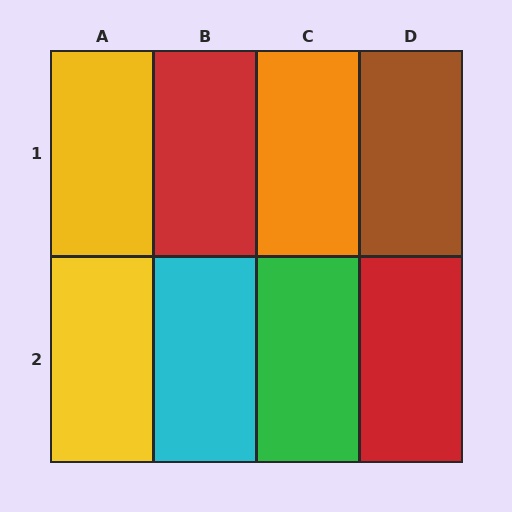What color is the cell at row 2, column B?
Cyan.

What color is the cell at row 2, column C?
Green.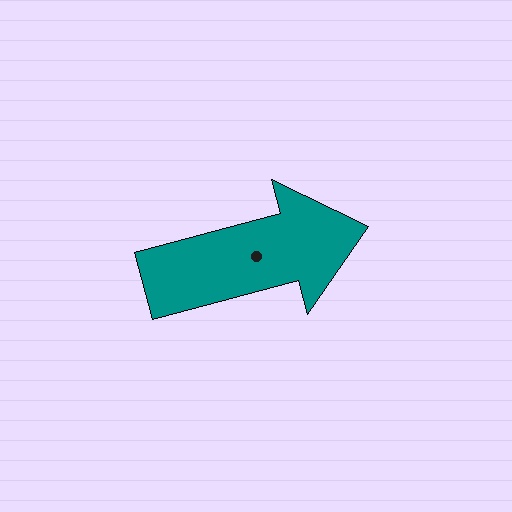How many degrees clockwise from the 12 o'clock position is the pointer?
Approximately 75 degrees.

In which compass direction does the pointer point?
East.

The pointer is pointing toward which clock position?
Roughly 3 o'clock.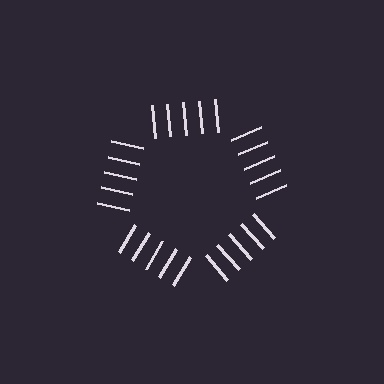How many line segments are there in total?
25 — 5 along each of the 5 edges.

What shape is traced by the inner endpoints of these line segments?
An illusory pentagon — the line segments terminate on its edges but no continuous stroke is drawn.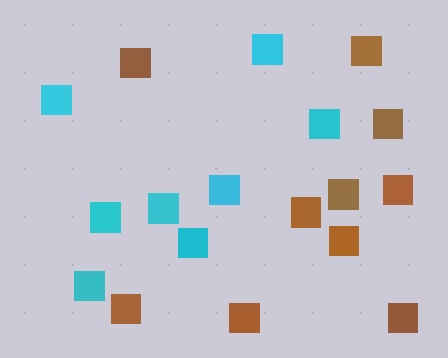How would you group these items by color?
There are 2 groups: one group of cyan squares (8) and one group of brown squares (10).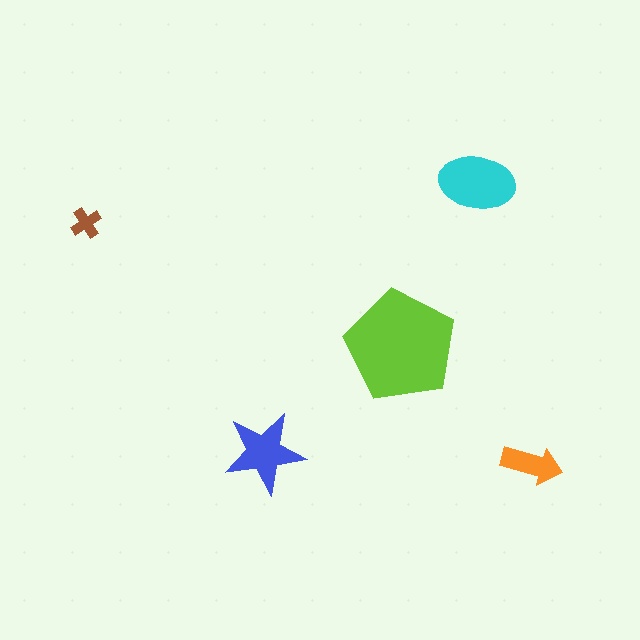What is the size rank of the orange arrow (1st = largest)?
4th.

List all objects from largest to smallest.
The lime pentagon, the cyan ellipse, the blue star, the orange arrow, the brown cross.